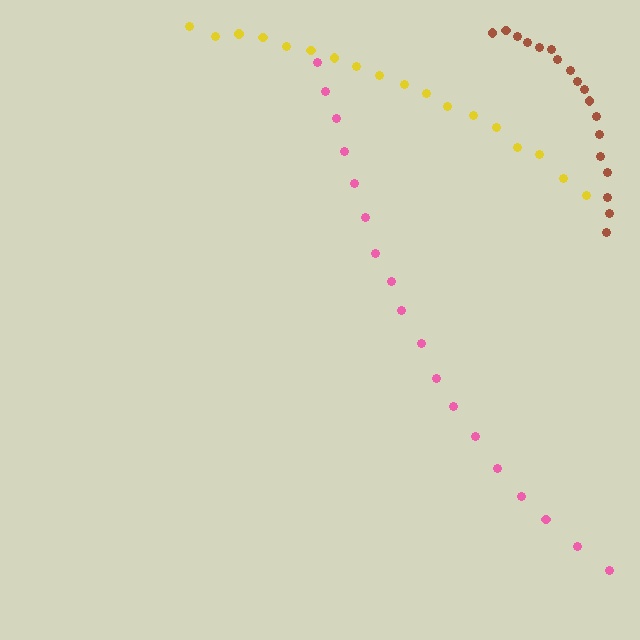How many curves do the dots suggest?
There are 3 distinct paths.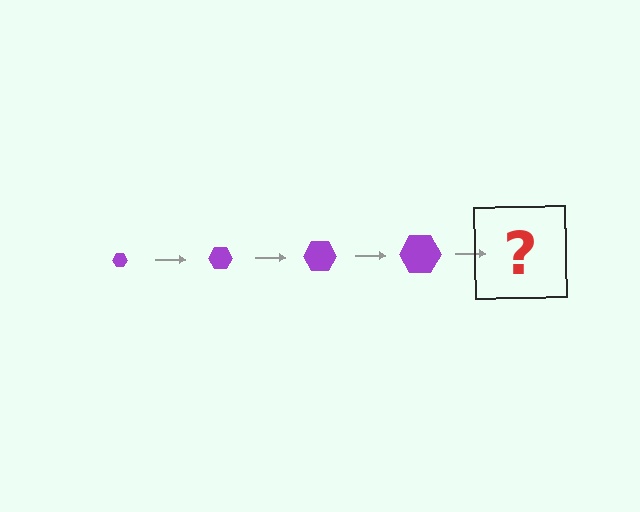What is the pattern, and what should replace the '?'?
The pattern is that the hexagon gets progressively larger each step. The '?' should be a purple hexagon, larger than the previous one.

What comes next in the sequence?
The next element should be a purple hexagon, larger than the previous one.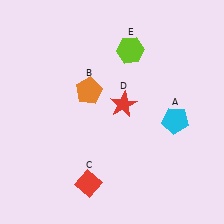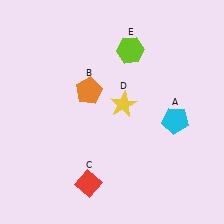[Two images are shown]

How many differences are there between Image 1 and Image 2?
There is 1 difference between the two images.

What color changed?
The star (D) changed from red in Image 1 to yellow in Image 2.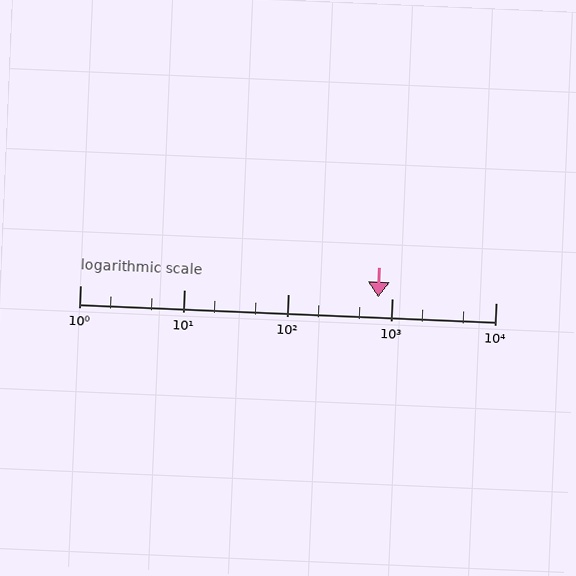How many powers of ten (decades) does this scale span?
The scale spans 4 decades, from 1 to 10000.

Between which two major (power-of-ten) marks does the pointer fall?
The pointer is between 100 and 1000.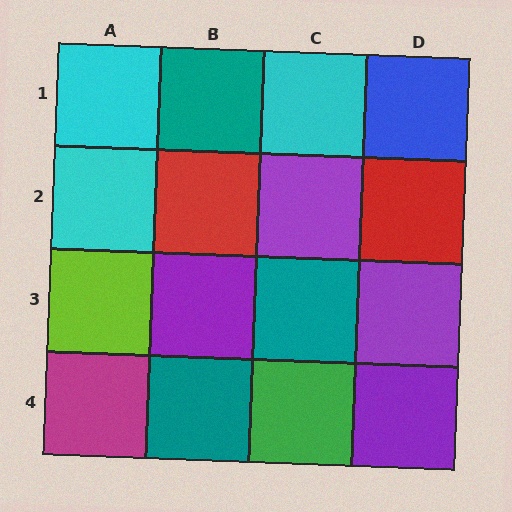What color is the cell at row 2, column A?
Cyan.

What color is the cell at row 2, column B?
Red.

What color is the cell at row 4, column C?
Green.